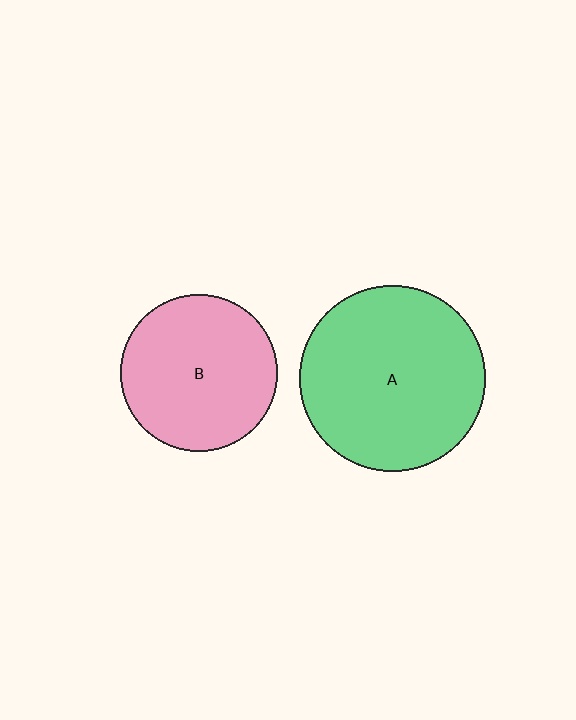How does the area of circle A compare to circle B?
Approximately 1.4 times.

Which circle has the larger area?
Circle A (green).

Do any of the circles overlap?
No, none of the circles overlap.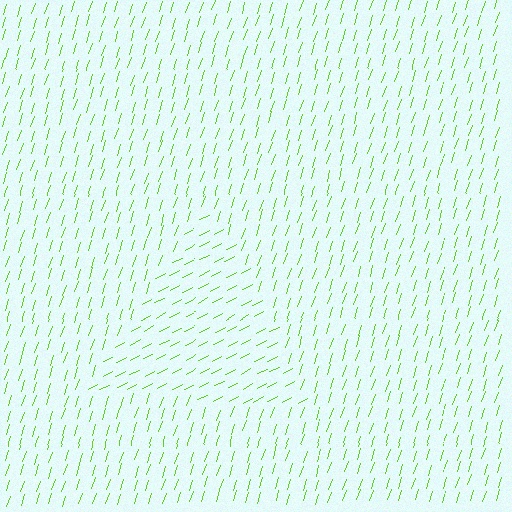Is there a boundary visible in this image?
Yes, there is a texture boundary formed by a change in line orientation.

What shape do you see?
I see a triangle.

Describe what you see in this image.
The image is filled with small lime line segments. A triangle region in the image has lines oriented differently from the surrounding lines, creating a visible texture boundary.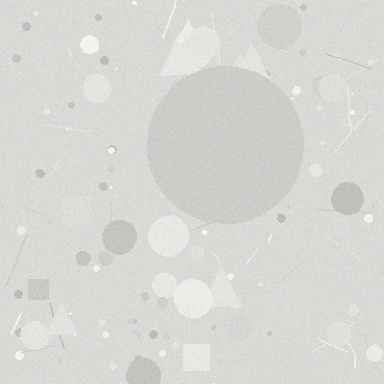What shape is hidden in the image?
A circle is hidden in the image.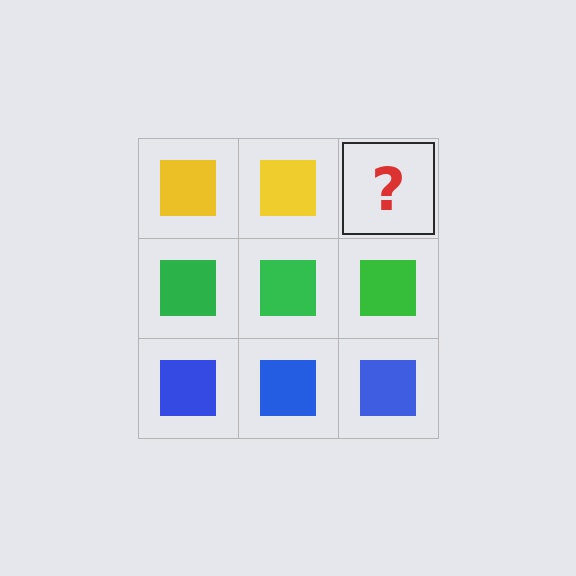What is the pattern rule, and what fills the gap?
The rule is that each row has a consistent color. The gap should be filled with a yellow square.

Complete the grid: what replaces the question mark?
The question mark should be replaced with a yellow square.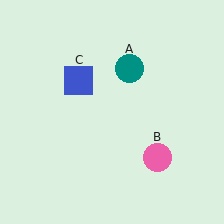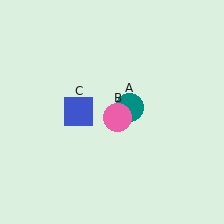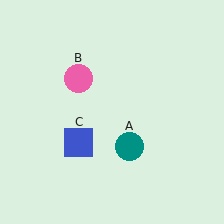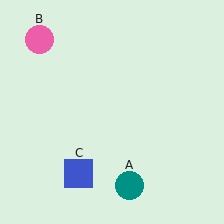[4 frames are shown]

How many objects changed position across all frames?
3 objects changed position: teal circle (object A), pink circle (object B), blue square (object C).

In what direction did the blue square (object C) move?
The blue square (object C) moved down.